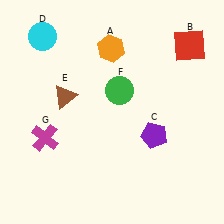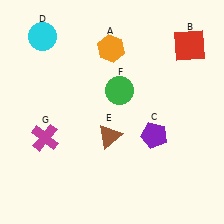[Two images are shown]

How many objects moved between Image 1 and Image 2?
1 object moved between the two images.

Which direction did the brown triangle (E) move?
The brown triangle (E) moved right.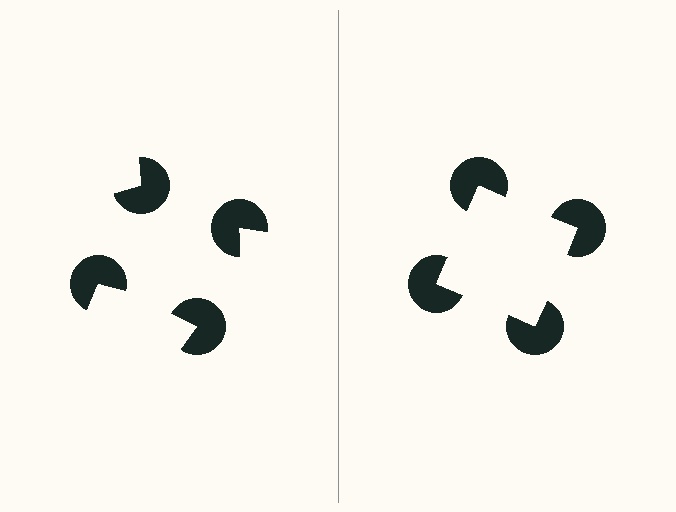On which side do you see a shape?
An illusory square appears on the right side. On the left side the wedge cuts are rotated, so no coherent shape forms.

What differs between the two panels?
The pac-man discs are positioned identically on both sides; only the wedge orientations differ. On the right they align to a square; on the left they are misaligned.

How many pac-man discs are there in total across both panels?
8 — 4 on each side.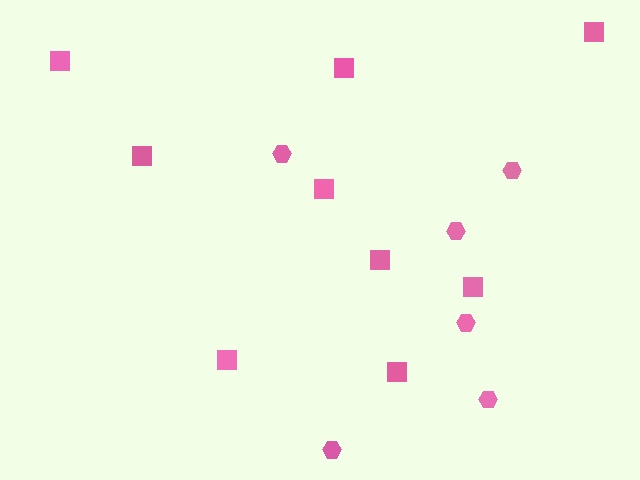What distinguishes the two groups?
There are 2 groups: one group of hexagons (6) and one group of squares (9).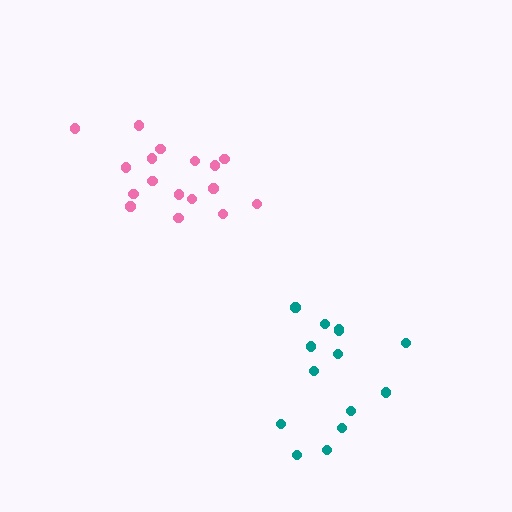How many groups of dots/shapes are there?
There are 2 groups.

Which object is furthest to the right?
The teal cluster is rightmost.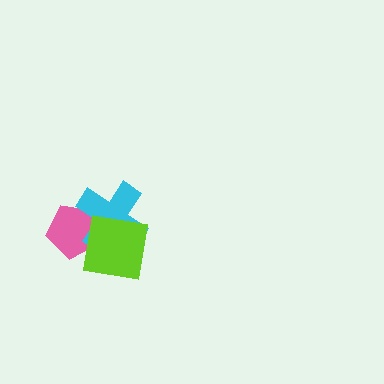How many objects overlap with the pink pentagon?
2 objects overlap with the pink pentagon.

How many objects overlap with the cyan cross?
2 objects overlap with the cyan cross.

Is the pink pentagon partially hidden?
Yes, it is partially covered by another shape.